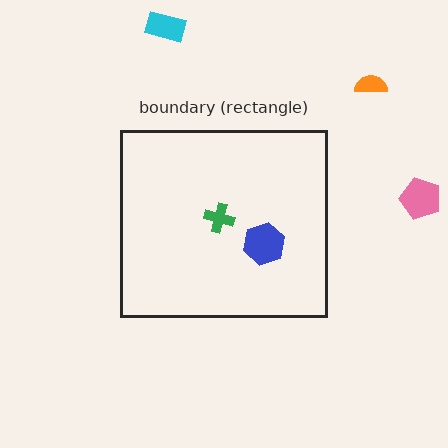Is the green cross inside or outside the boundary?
Inside.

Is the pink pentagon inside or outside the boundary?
Outside.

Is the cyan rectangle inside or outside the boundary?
Outside.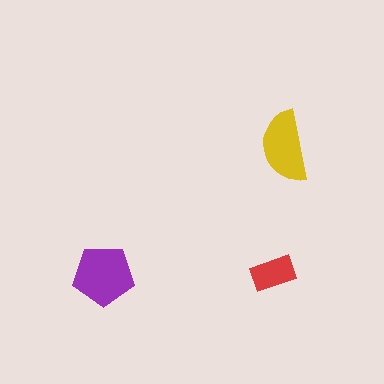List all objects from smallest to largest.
The red rectangle, the yellow semicircle, the purple pentagon.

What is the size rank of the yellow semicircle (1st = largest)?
2nd.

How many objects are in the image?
There are 3 objects in the image.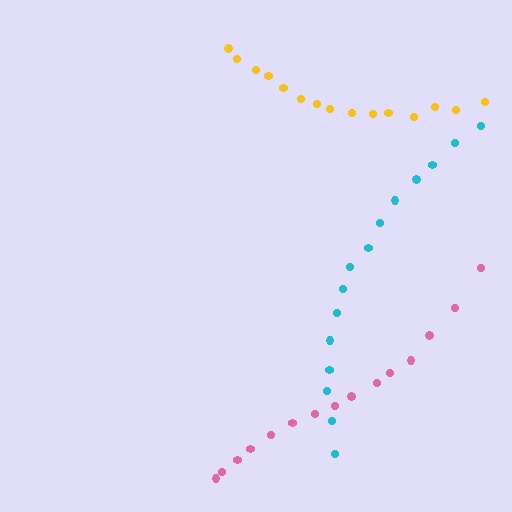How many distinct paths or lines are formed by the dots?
There are 3 distinct paths.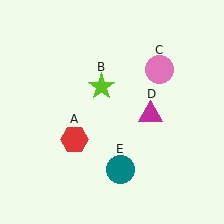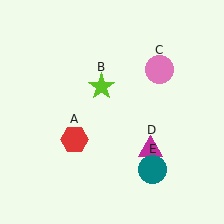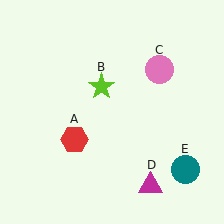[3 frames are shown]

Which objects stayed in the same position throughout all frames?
Red hexagon (object A) and lime star (object B) and pink circle (object C) remained stationary.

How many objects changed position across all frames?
2 objects changed position: magenta triangle (object D), teal circle (object E).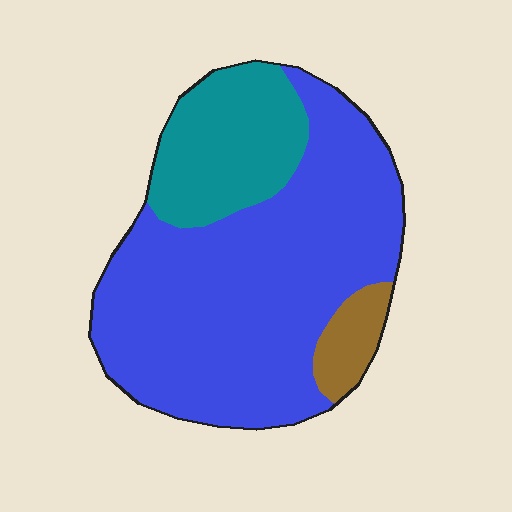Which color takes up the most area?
Blue, at roughly 70%.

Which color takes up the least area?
Brown, at roughly 5%.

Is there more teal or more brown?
Teal.